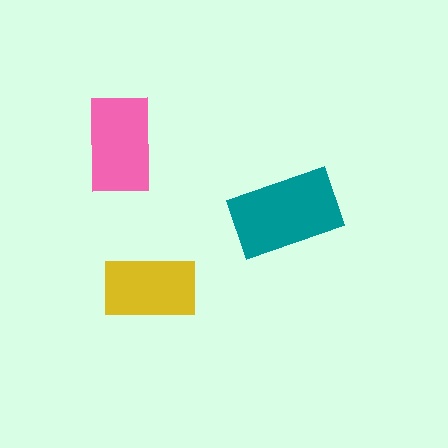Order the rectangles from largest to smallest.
the teal one, the pink one, the yellow one.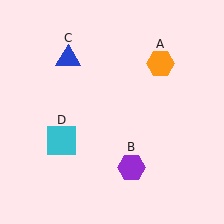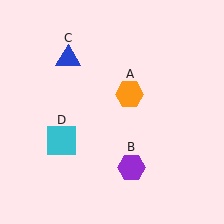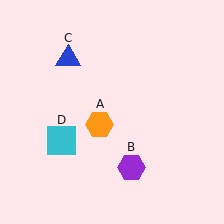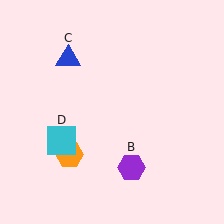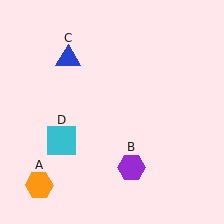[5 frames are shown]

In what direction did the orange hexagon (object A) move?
The orange hexagon (object A) moved down and to the left.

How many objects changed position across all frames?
1 object changed position: orange hexagon (object A).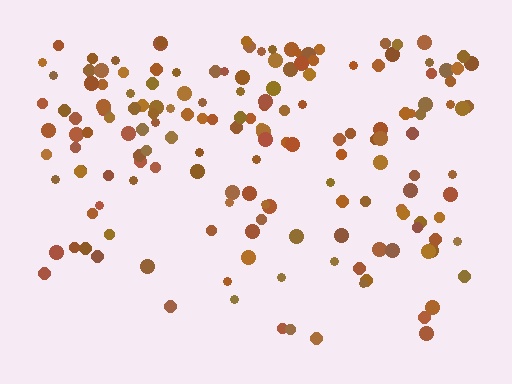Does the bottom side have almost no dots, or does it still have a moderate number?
Still a moderate number, just noticeably fewer than the top.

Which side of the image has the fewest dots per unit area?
The bottom.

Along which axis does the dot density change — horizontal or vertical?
Vertical.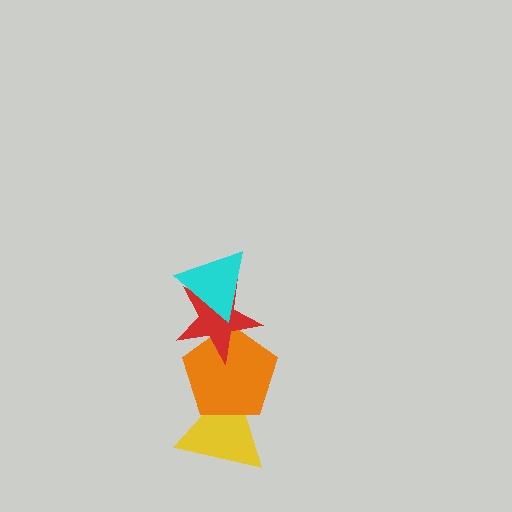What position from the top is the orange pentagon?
The orange pentagon is 3rd from the top.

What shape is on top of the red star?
The cyan triangle is on top of the red star.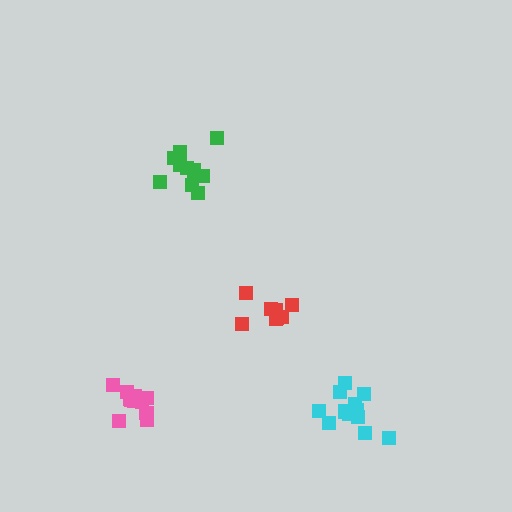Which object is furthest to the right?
The cyan cluster is rightmost.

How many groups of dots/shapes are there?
There are 4 groups.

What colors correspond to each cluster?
The clusters are colored: pink, red, cyan, green.